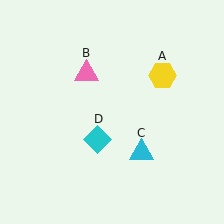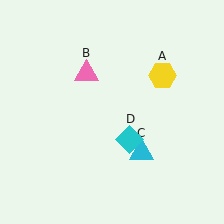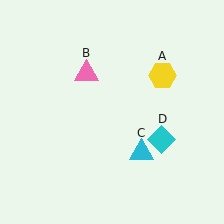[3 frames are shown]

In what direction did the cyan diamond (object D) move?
The cyan diamond (object D) moved right.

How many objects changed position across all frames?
1 object changed position: cyan diamond (object D).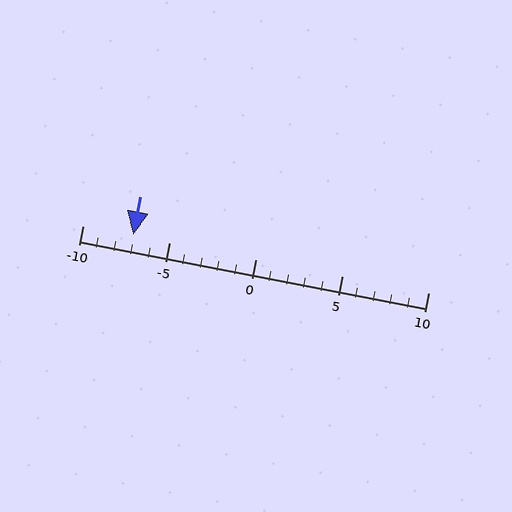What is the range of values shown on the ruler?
The ruler shows values from -10 to 10.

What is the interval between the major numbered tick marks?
The major tick marks are spaced 5 units apart.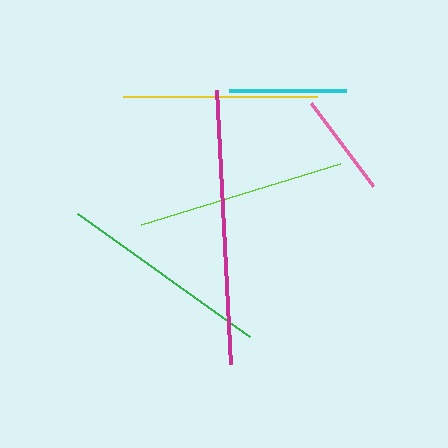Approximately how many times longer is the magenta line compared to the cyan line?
The magenta line is approximately 2.4 times the length of the cyan line.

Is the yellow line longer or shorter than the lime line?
The lime line is longer than the yellow line.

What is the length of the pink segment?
The pink segment is approximately 104 pixels long.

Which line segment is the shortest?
The pink line is the shortest at approximately 104 pixels.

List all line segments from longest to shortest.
From longest to shortest: magenta, green, lime, yellow, cyan, pink.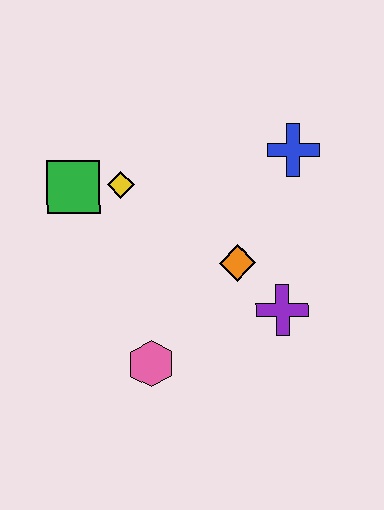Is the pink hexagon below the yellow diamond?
Yes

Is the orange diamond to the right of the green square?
Yes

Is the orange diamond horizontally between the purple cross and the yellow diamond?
Yes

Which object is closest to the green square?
The yellow diamond is closest to the green square.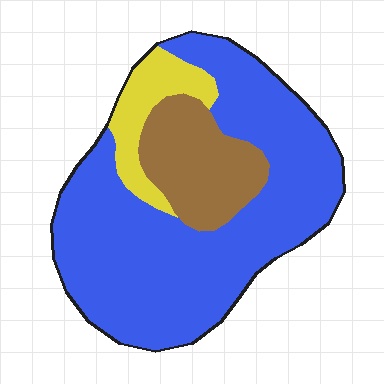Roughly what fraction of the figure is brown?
Brown takes up about one fifth (1/5) of the figure.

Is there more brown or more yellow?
Brown.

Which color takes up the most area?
Blue, at roughly 70%.